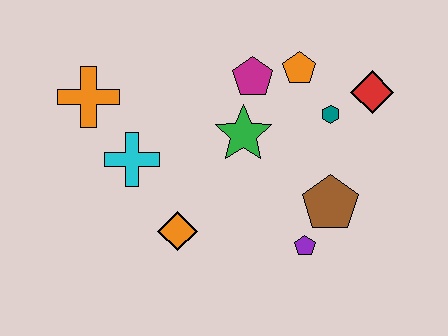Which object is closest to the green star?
The magenta pentagon is closest to the green star.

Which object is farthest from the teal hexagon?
The orange cross is farthest from the teal hexagon.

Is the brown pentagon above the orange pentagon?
No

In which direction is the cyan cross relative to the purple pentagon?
The cyan cross is to the left of the purple pentagon.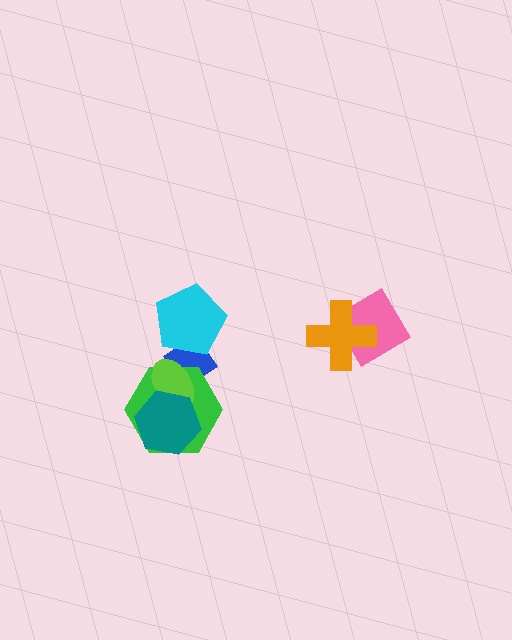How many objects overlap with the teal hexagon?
2 objects overlap with the teal hexagon.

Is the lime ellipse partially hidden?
Yes, it is partially covered by another shape.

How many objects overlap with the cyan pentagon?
1 object overlaps with the cyan pentagon.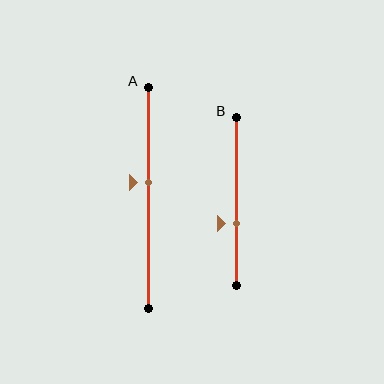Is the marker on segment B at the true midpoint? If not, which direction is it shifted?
No, the marker on segment B is shifted downward by about 13% of the segment length.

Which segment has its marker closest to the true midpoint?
Segment A has its marker closest to the true midpoint.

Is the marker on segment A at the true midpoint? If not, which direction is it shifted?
No, the marker on segment A is shifted upward by about 7% of the segment length.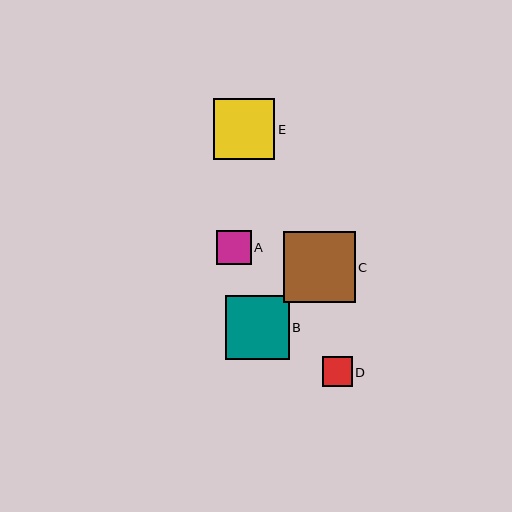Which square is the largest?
Square C is the largest with a size of approximately 72 pixels.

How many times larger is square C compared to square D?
Square C is approximately 2.4 times the size of square D.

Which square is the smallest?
Square D is the smallest with a size of approximately 30 pixels.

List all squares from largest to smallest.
From largest to smallest: C, B, E, A, D.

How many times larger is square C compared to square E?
Square C is approximately 1.2 times the size of square E.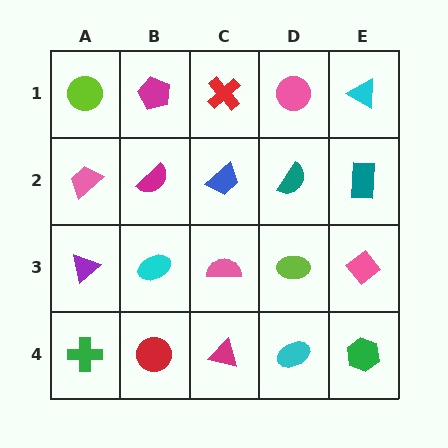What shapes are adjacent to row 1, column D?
A teal semicircle (row 2, column D), a red cross (row 1, column C), a cyan triangle (row 1, column E).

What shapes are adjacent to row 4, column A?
A purple triangle (row 3, column A), a red circle (row 4, column B).